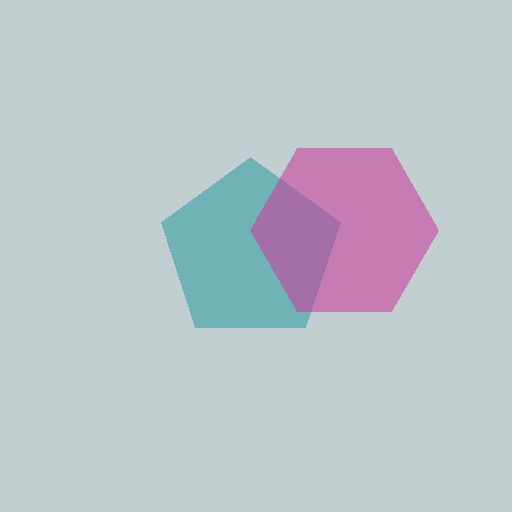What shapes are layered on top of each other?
The layered shapes are: a teal pentagon, a magenta hexagon.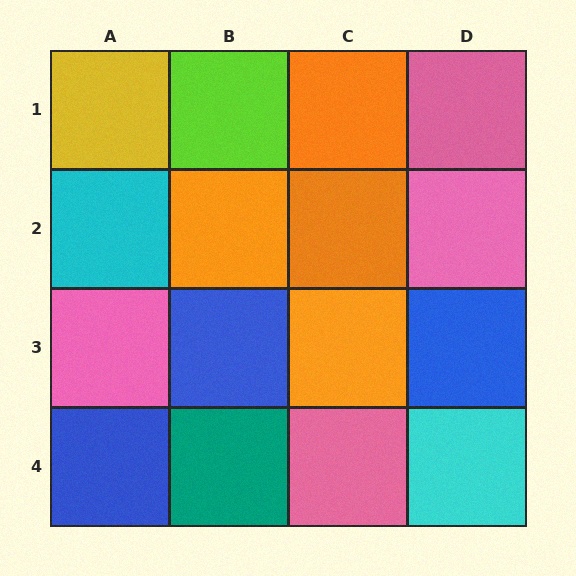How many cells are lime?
1 cell is lime.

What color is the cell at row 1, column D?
Pink.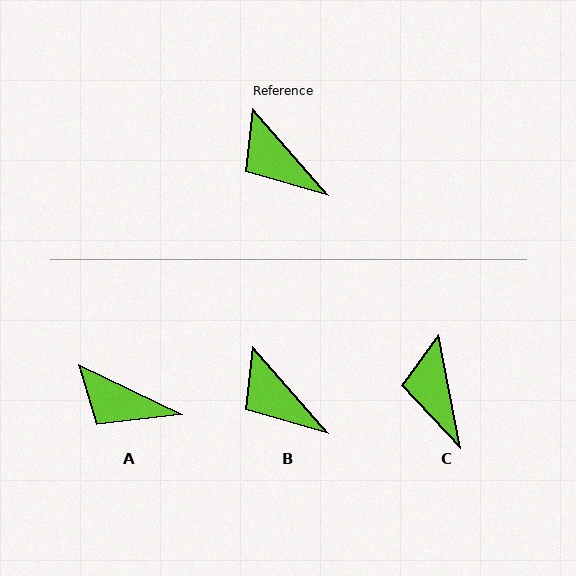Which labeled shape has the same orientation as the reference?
B.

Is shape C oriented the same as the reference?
No, it is off by about 30 degrees.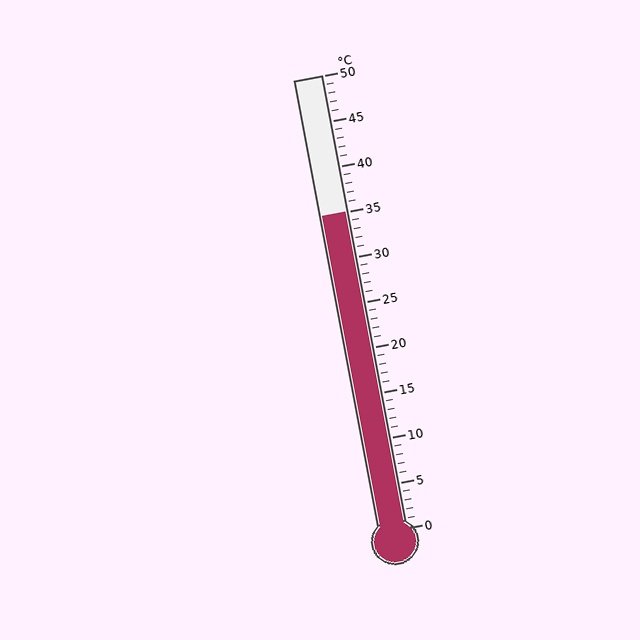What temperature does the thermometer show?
The thermometer shows approximately 35°C.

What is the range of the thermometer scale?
The thermometer scale ranges from 0°C to 50°C.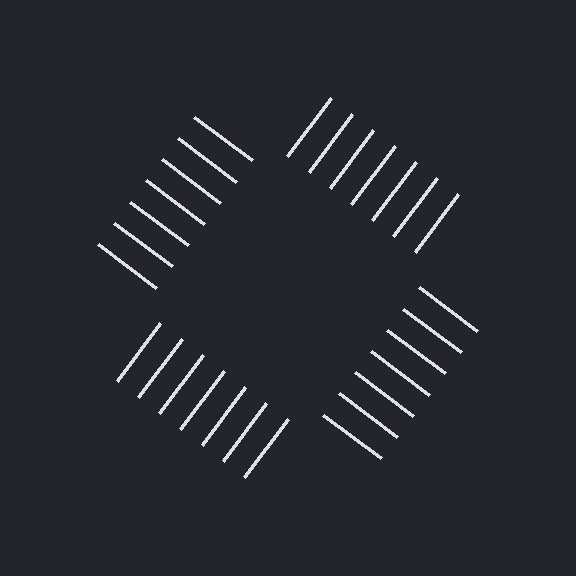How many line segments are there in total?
28 — 7 along each of the 4 edges.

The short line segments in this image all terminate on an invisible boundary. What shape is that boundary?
An illusory square — the line segments terminate on its edges but no continuous stroke is drawn.